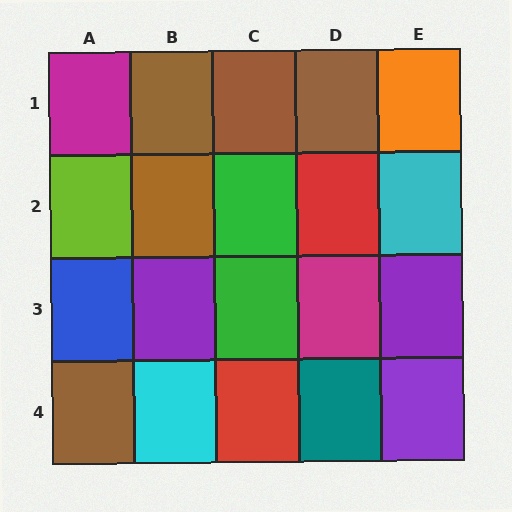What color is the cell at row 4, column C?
Red.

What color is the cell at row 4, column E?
Purple.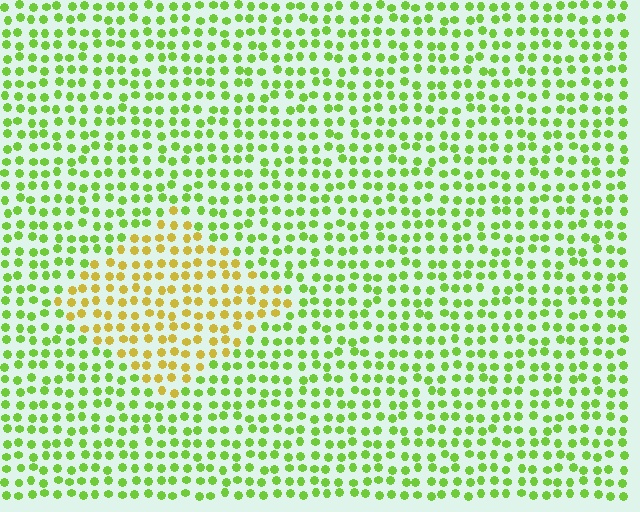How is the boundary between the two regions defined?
The boundary is defined purely by a slight shift in hue (about 47 degrees). Spacing, size, and orientation are identical on both sides.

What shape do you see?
I see a diamond.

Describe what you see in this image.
The image is filled with small lime elements in a uniform arrangement. A diamond-shaped region is visible where the elements are tinted to a slightly different hue, forming a subtle color boundary.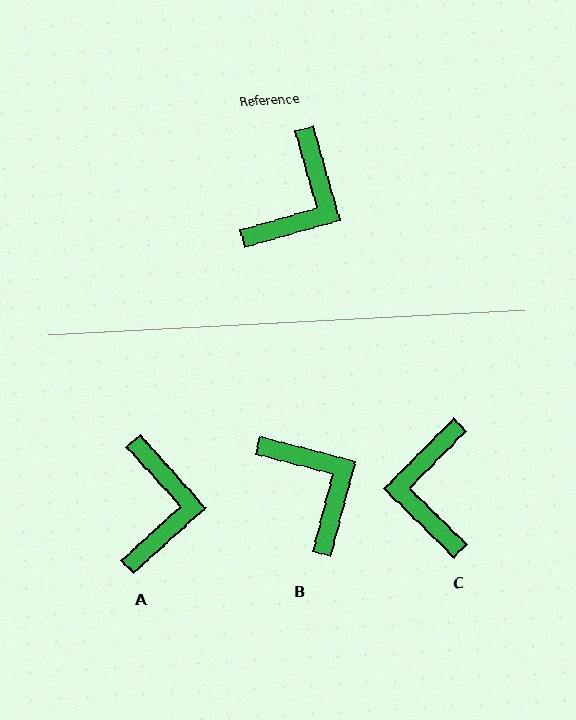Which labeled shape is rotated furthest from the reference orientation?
C, about 151 degrees away.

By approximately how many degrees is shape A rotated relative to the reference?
Approximately 26 degrees counter-clockwise.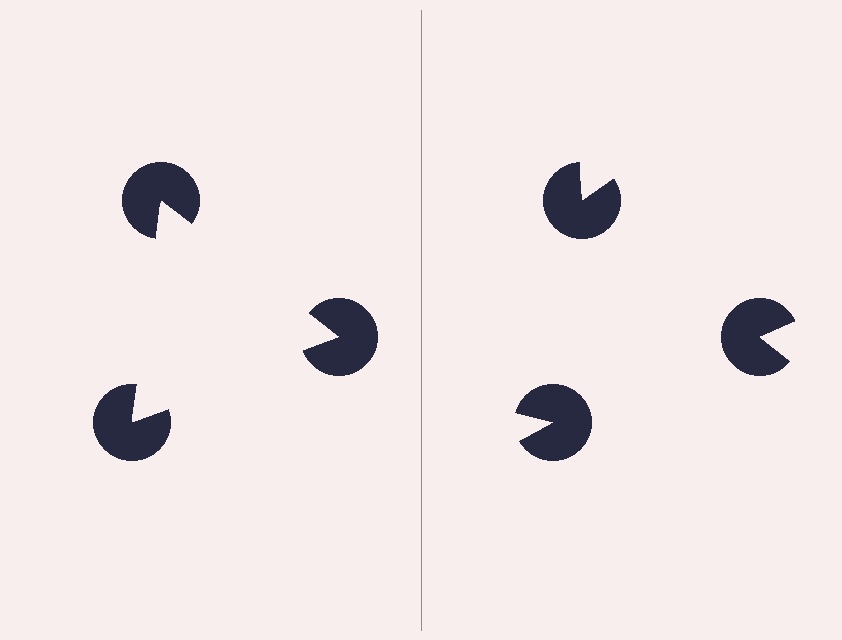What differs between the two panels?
The pac-man discs are positioned identically on both sides; only the wedge orientations differ. On the left they align to a triangle; on the right they are misaligned.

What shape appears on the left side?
An illusory triangle.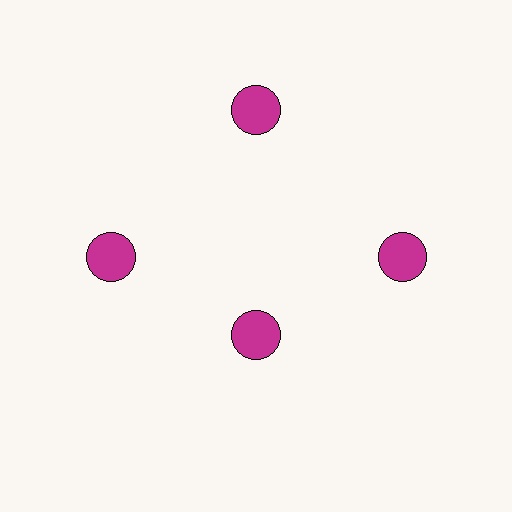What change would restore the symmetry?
The symmetry would be restored by moving it outward, back onto the ring so that all 4 circles sit at equal angles and equal distance from the center.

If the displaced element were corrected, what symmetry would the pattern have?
It would have 4-fold rotational symmetry — the pattern would map onto itself every 90 degrees.